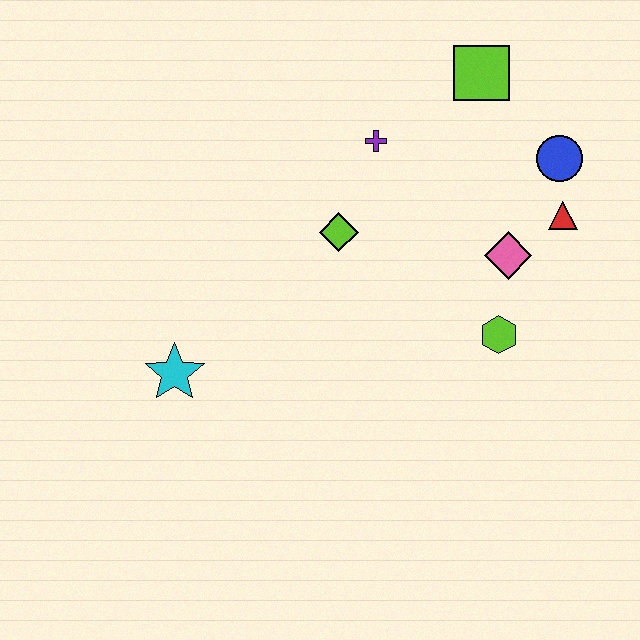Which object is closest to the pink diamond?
The red triangle is closest to the pink diamond.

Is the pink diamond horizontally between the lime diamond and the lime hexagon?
No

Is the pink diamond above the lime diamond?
No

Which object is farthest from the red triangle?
The cyan star is farthest from the red triangle.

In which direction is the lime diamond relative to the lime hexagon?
The lime diamond is to the left of the lime hexagon.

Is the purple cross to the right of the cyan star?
Yes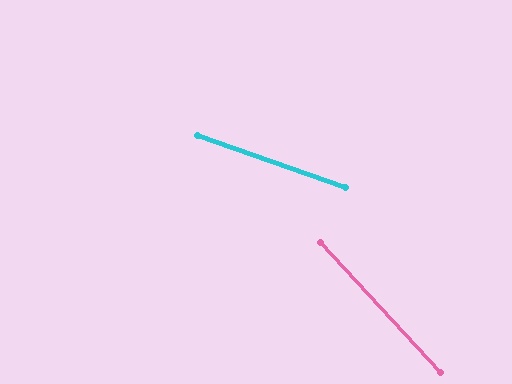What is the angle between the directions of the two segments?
Approximately 28 degrees.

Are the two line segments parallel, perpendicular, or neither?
Neither parallel nor perpendicular — they differ by about 28°.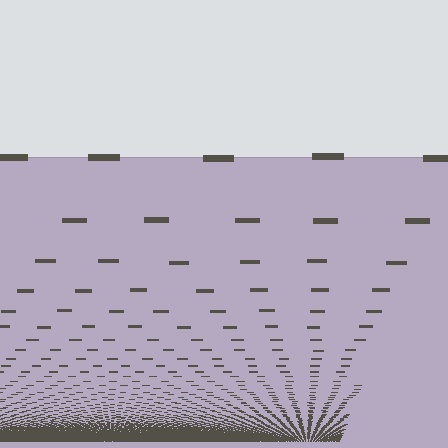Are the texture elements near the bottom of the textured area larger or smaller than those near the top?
Smaller. The gradient is inverted — elements near the bottom are smaller and denser.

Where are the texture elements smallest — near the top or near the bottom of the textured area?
Near the bottom.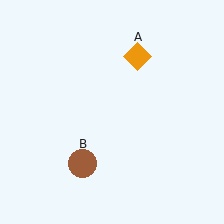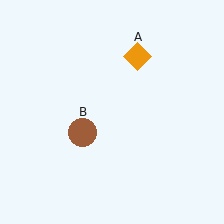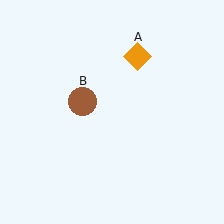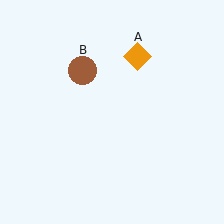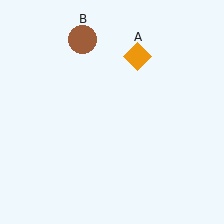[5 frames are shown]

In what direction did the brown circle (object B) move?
The brown circle (object B) moved up.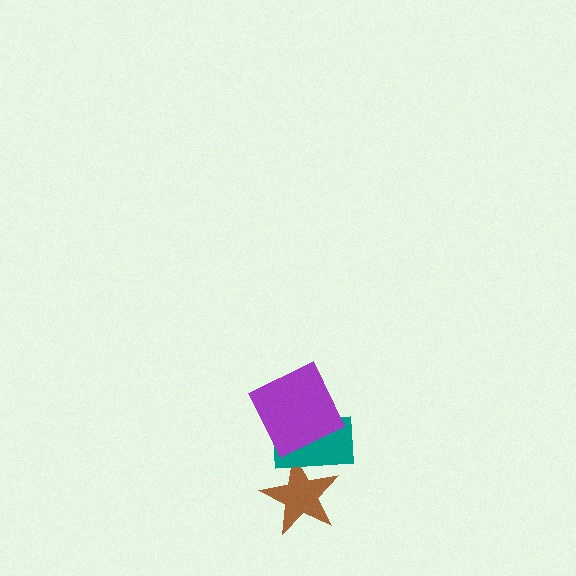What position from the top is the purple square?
The purple square is 1st from the top.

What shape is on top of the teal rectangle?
The purple square is on top of the teal rectangle.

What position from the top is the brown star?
The brown star is 3rd from the top.